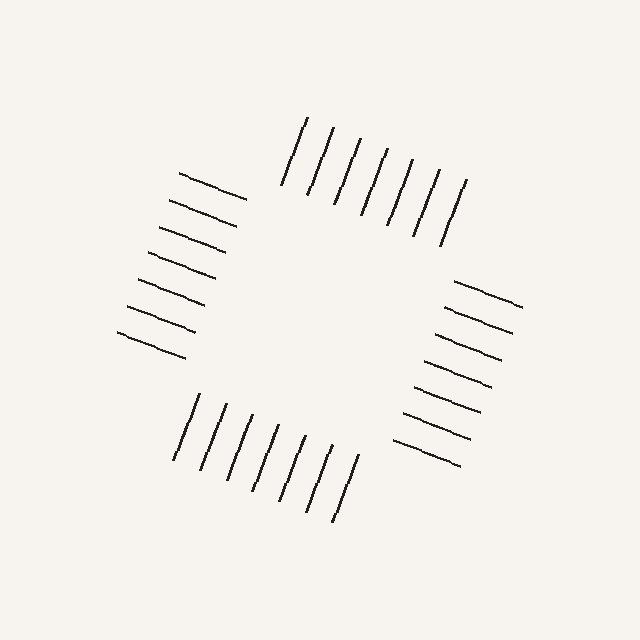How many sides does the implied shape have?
4 sides — the line-ends trace a square.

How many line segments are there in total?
28 — 7 along each of the 4 edges.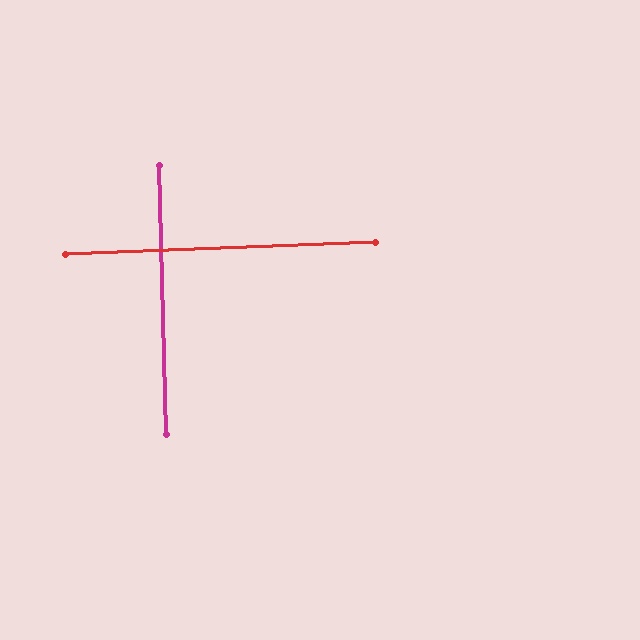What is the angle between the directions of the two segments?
Approximately 89 degrees.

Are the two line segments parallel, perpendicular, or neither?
Perpendicular — they meet at approximately 89°.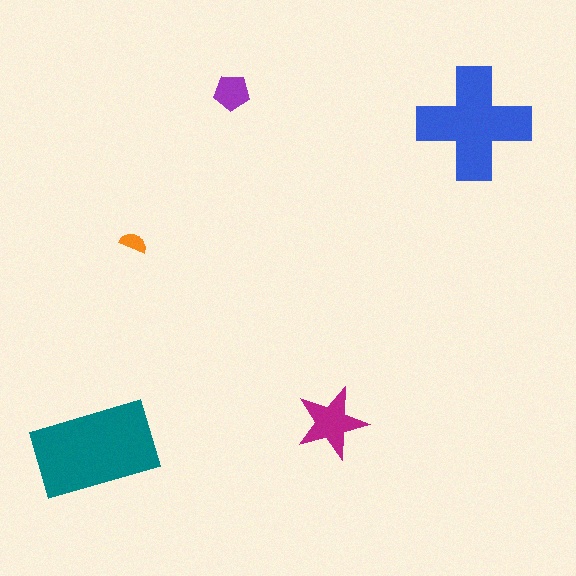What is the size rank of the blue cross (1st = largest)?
2nd.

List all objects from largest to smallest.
The teal rectangle, the blue cross, the magenta star, the purple pentagon, the orange semicircle.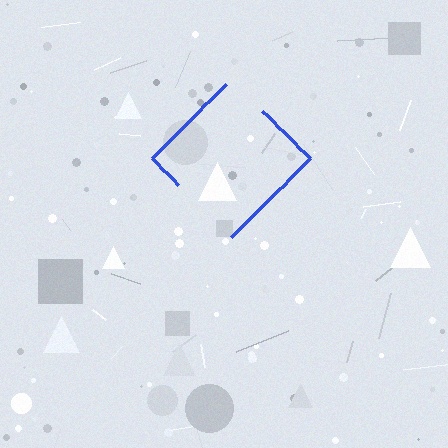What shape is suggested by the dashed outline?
The dashed outline suggests a diamond.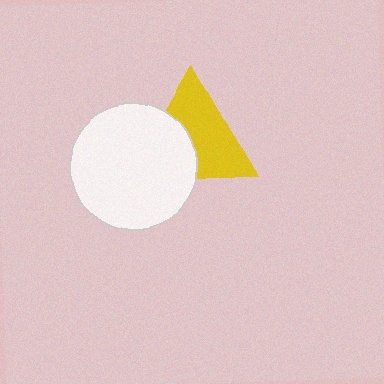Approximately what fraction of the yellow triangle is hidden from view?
Roughly 40% of the yellow triangle is hidden behind the white circle.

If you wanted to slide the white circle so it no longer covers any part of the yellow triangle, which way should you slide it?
Slide it toward the lower-left — that is the most direct way to separate the two shapes.